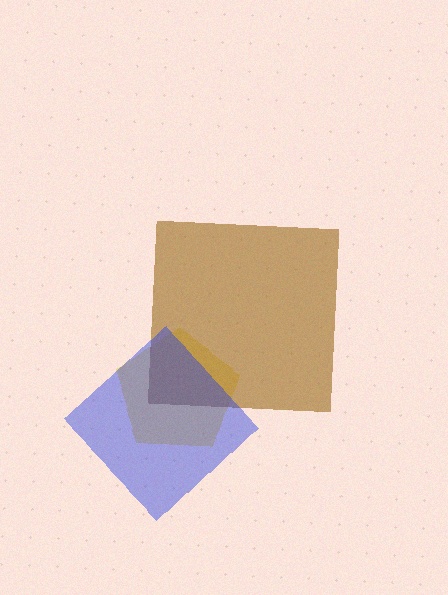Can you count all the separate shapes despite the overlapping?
Yes, there are 3 separate shapes.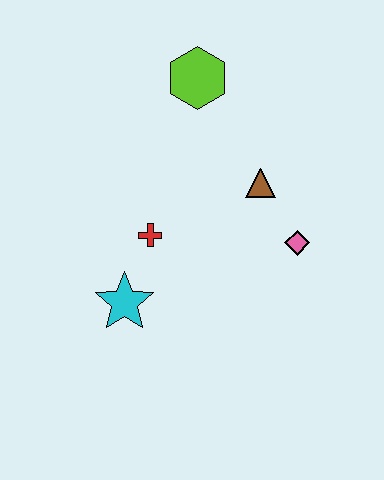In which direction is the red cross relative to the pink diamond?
The red cross is to the left of the pink diamond.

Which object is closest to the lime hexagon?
The brown triangle is closest to the lime hexagon.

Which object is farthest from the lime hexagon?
The cyan star is farthest from the lime hexagon.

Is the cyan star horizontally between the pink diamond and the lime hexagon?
No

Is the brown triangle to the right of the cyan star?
Yes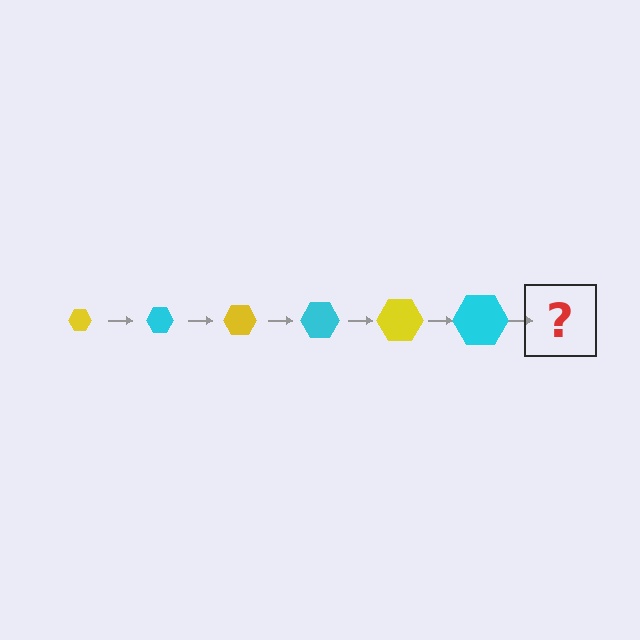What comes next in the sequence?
The next element should be a yellow hexagon, larger than the previous one.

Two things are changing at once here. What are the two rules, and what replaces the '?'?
The two rules are that the hexagon grows larger each step and the color cycles through yellow and cyan. The '?' should be a yellow hexagon, larger than the previous one.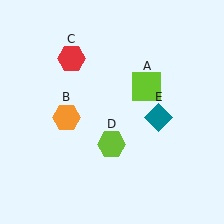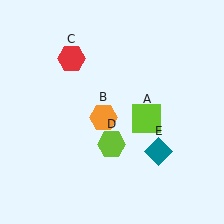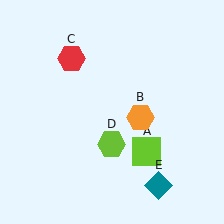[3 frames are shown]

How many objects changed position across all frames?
3 objects changed position: lime square (object A), orange hexagon (object B), teal diamond (object E).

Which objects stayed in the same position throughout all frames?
Red hexagon (object C) and lime hexagon (object D) remained stationary.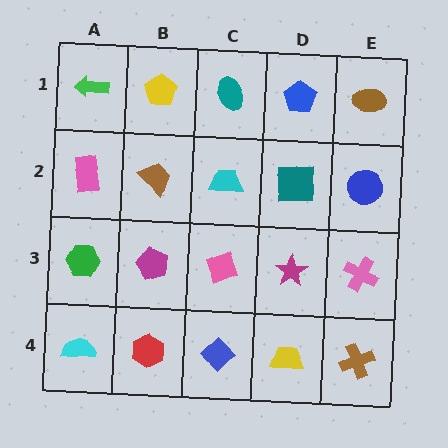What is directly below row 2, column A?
A green hexagon.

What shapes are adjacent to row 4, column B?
A magenta pentagon (row 3, column B), a cyan semicircle (row 4, column A), a blue diamond (row 4, column C).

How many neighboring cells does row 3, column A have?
3.